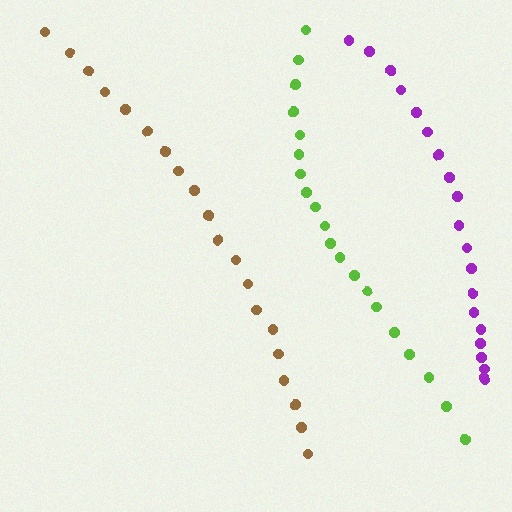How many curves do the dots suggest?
There are 3 distinct paths.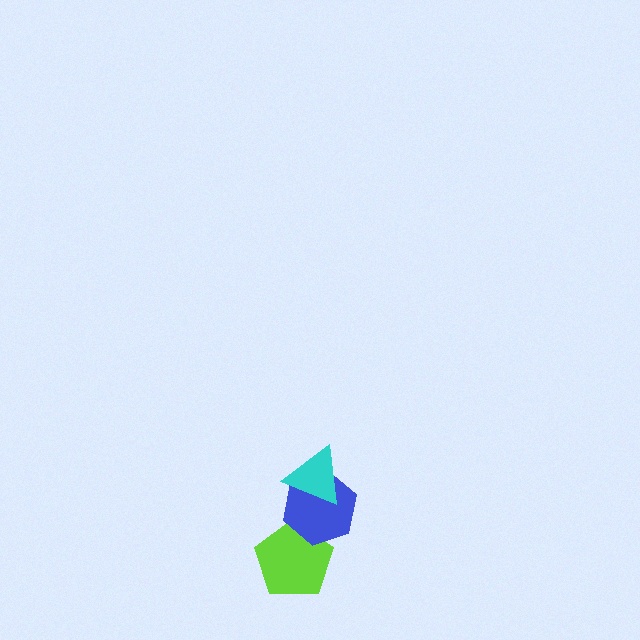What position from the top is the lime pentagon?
The lime pentagon is 3rd from the top.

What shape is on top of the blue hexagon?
The cyan triangle is on top of the blue hexagon.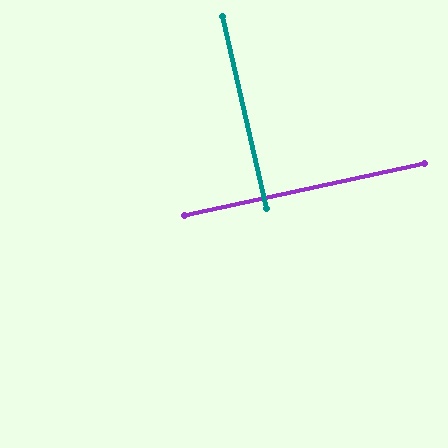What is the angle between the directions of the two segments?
Approximately 89 degrees.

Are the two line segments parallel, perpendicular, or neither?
Perpendicular — they meet at approximately 89°.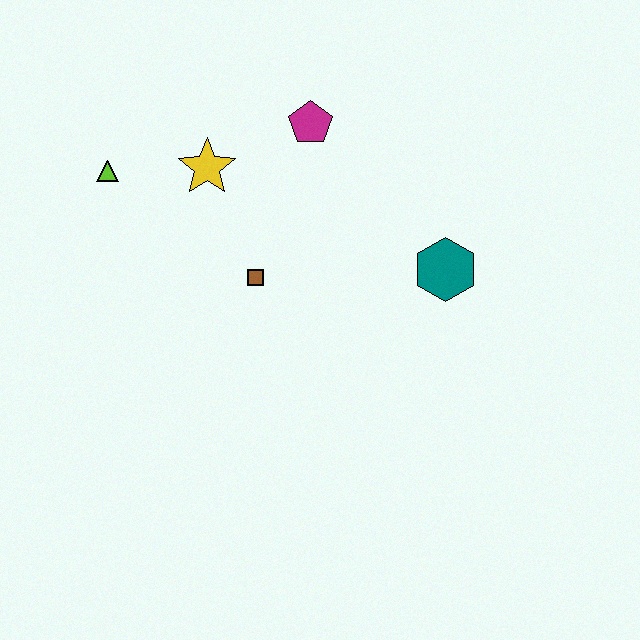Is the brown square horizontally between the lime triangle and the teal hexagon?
Yes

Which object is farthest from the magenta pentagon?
The lime triangle is farthest from the magenta pentagon.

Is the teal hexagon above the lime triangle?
No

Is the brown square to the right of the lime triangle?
Yes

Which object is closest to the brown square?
The yellow star is closest to the brown square.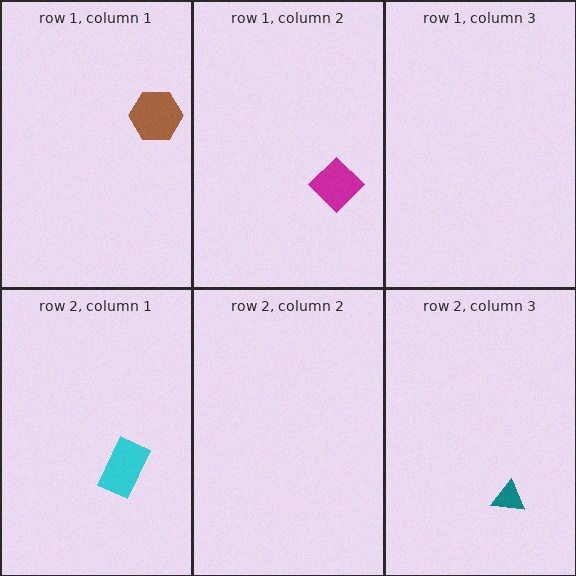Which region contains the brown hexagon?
The row 1, column 1 region.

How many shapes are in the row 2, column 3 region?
1.